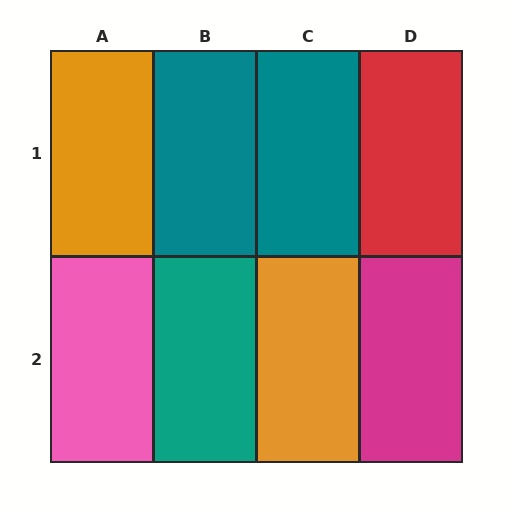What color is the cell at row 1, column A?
Orange.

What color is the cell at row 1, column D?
Red.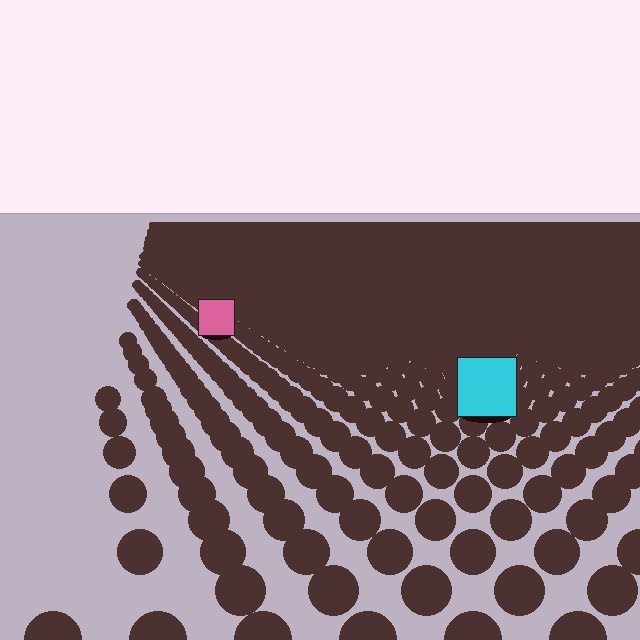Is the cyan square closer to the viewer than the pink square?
Yes. The cyan square is closer — you can tell from the texture gradient: the ground texture is coarser near it.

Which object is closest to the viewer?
The cyan square is closest. The texture marks near it are larger and more spread out.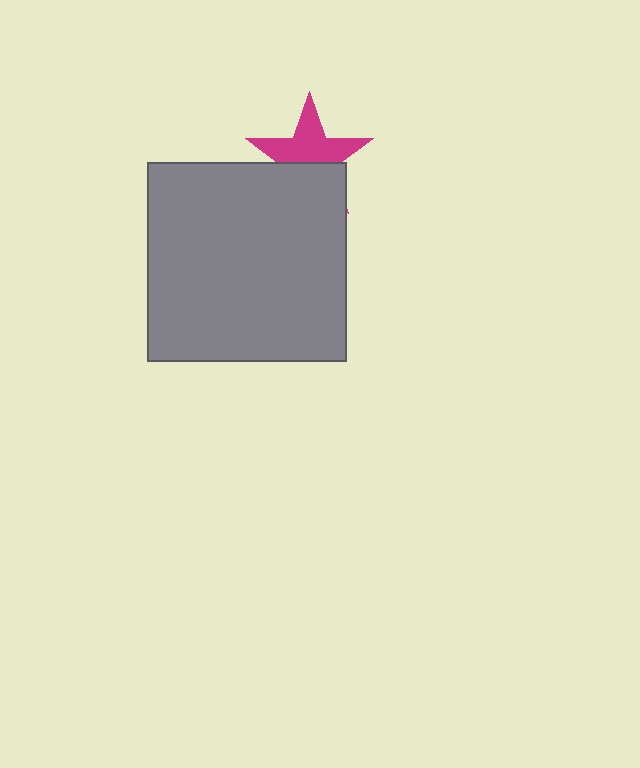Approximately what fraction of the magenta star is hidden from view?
Roughly 42% of the magenta star is hidden behind the gray square.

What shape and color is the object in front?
The object in front is a gray square.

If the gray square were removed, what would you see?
You would see the complete magenta star.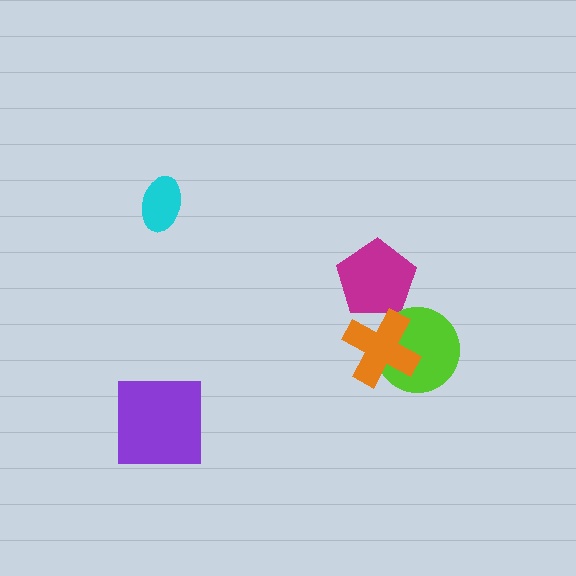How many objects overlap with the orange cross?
2 objects overlap with the orange cross.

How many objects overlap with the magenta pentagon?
1 object overlaps with the magenta pentagon.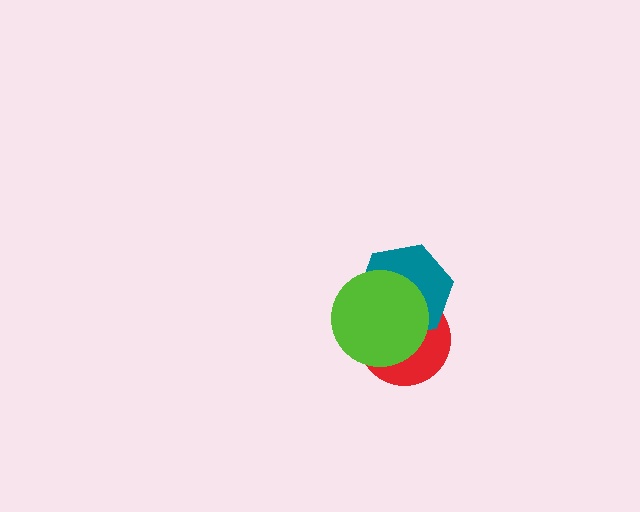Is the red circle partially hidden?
Yes, it is partially covered by another shape.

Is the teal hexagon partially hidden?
Yes, it is partially covered by another shape.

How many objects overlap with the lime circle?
2 objects overlap with the lime circle.